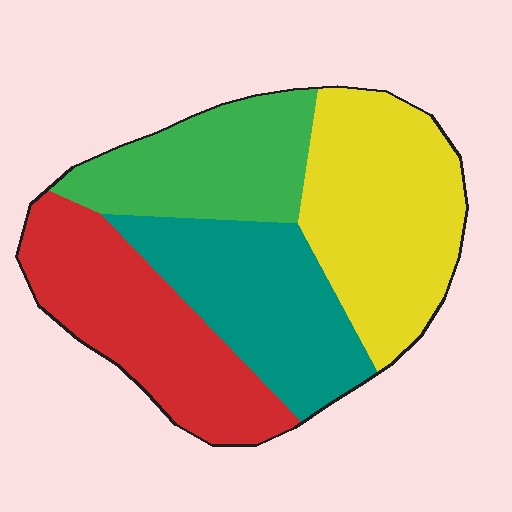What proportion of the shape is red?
Red covers 26% of the shape.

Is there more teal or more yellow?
Yellow.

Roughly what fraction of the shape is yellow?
Yellow covers 30% of the shape.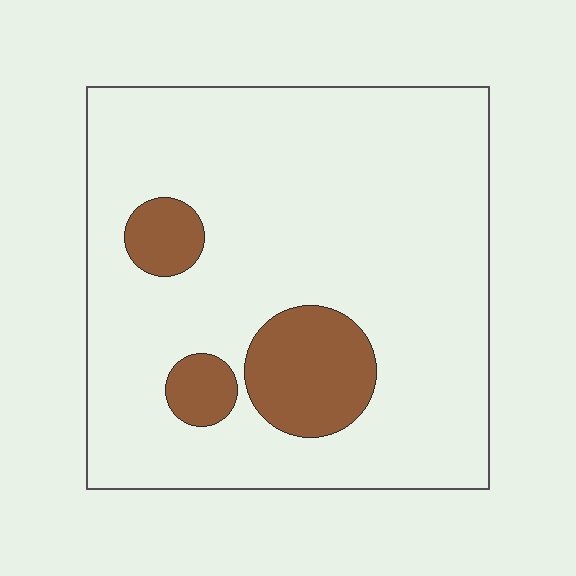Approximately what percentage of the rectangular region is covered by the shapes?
Approximately 15%.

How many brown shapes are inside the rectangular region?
3.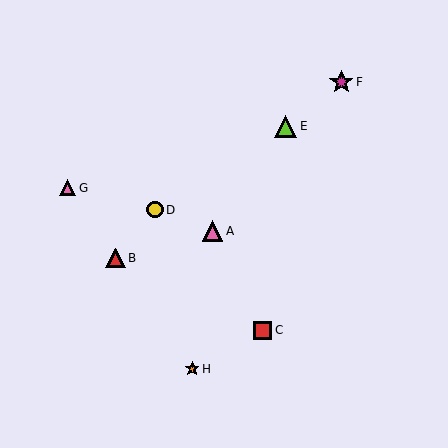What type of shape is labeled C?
Shape C is a red square.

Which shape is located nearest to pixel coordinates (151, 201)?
The yellow circle (labeled D) at (155, 210) is nearest to that location.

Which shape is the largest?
The magenta star (labeled F) is the largest.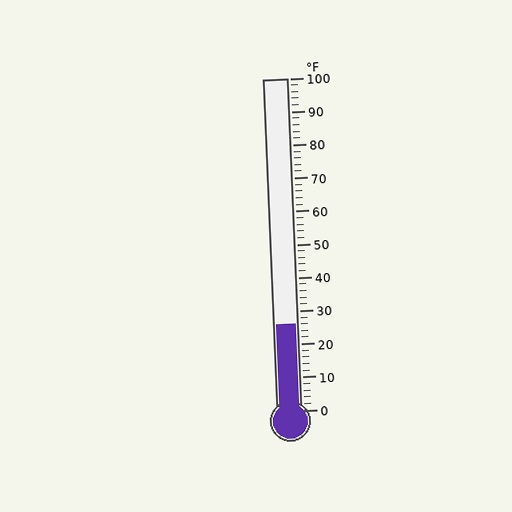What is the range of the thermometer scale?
The thermometer scale ranges from 0°F to 100°F.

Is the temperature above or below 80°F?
The temperature is below 80°F.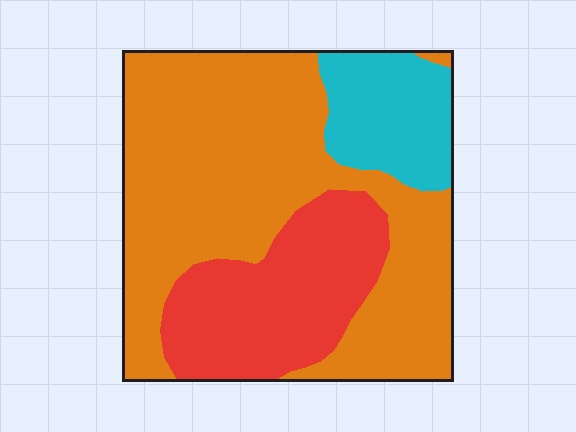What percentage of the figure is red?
Red takes up between a sixth and a third of the figure.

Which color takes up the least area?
Cyan, at roughly 15%.